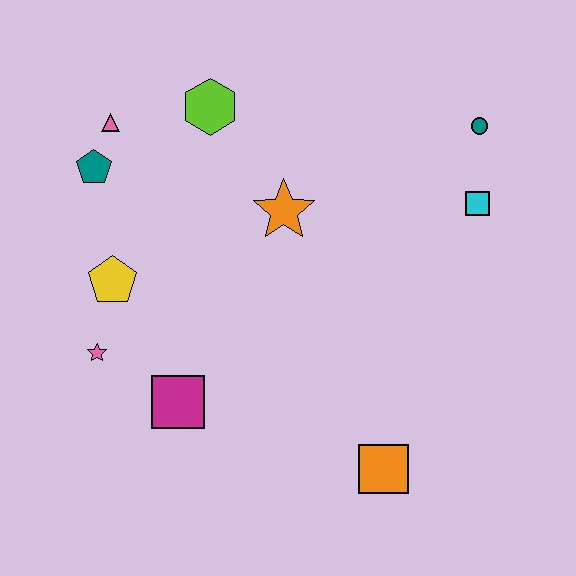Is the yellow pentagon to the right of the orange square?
No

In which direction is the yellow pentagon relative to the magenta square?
The yellow pentagon is above the magenta square.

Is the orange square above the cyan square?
No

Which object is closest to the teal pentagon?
The pink triangle is closest to the teal pentagon.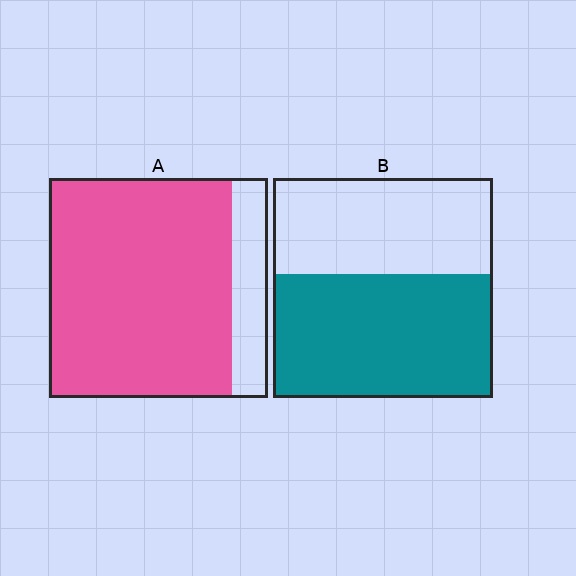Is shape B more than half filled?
Yes.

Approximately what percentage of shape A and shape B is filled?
A is approximately 85% and B is approximately 55%.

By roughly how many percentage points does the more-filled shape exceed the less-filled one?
By roughly 25 percentage points (A over B).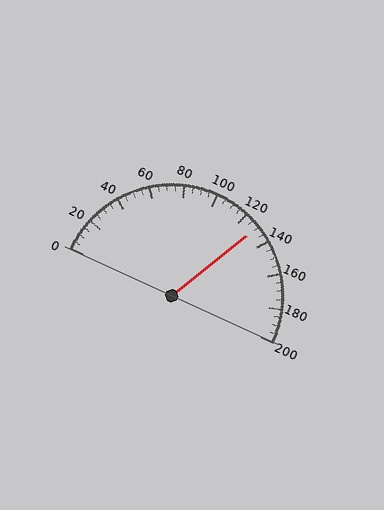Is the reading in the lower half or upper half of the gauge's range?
The reading is in the upper half of the range (0 to 200).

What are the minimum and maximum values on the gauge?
The gauge ranges from 0 to 200.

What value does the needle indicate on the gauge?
The needle indicates approximately 130.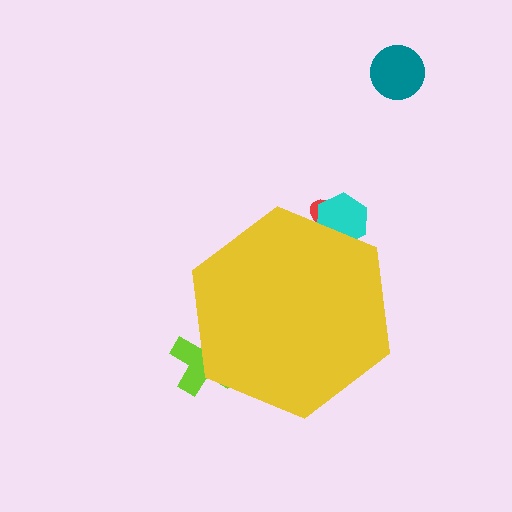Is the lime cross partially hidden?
Yes, the lime cross is partially hidden behind the yellow hexagon.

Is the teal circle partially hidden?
No, the teal circle is fully visible.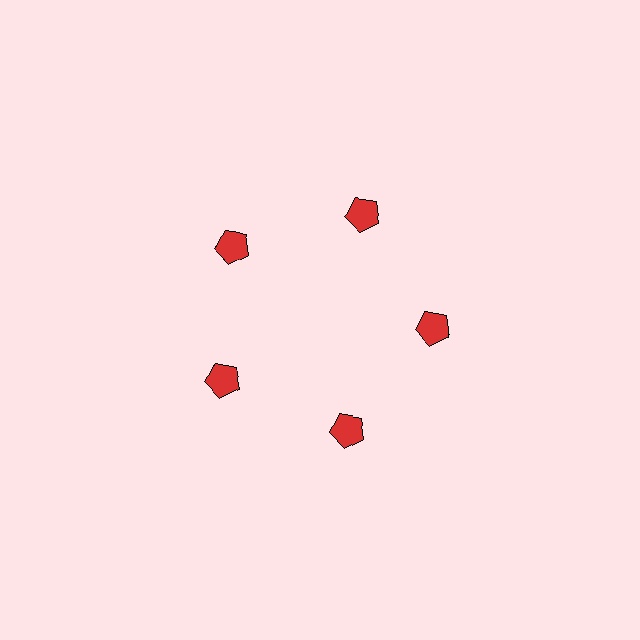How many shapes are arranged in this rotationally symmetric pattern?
There are 5 shapes, arranged in 5 groups of 1.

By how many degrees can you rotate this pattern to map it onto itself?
The pattern maps onto itself every 72 degrees of rotation.